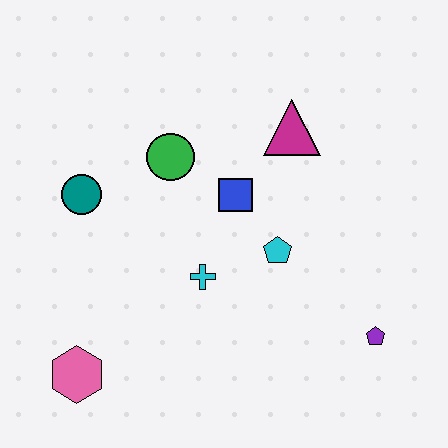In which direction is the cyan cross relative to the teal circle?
The cyan cross is to the right of the teal circle.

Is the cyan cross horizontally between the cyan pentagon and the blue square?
No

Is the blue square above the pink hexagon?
Yes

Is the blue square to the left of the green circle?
No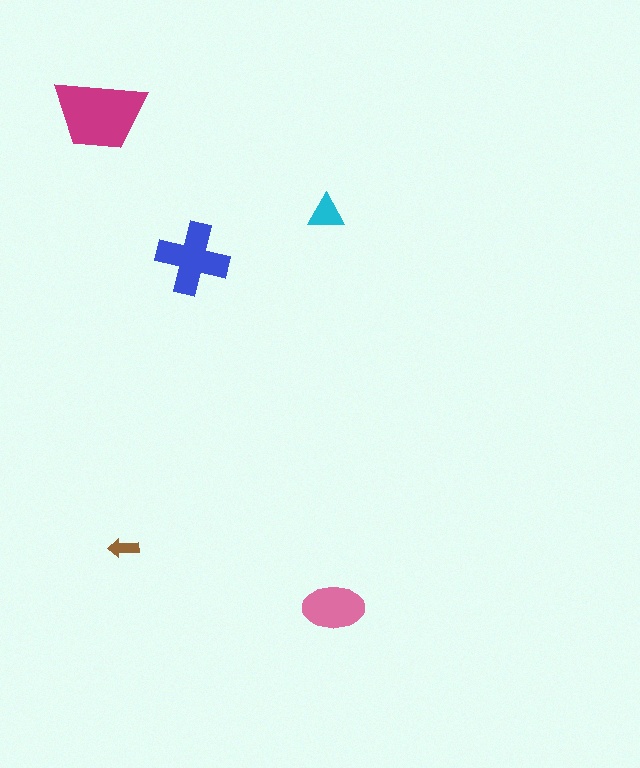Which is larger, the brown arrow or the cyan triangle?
The cyan triangle.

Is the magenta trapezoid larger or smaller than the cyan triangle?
Larger.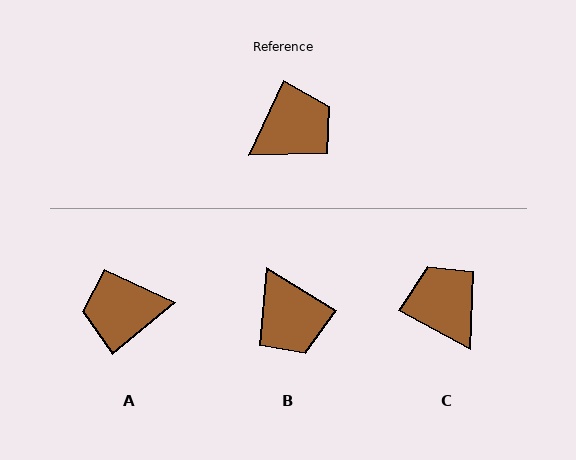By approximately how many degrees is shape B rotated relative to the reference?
Approximately 97 degrees clockwise.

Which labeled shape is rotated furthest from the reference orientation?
A, about 154 degrees away.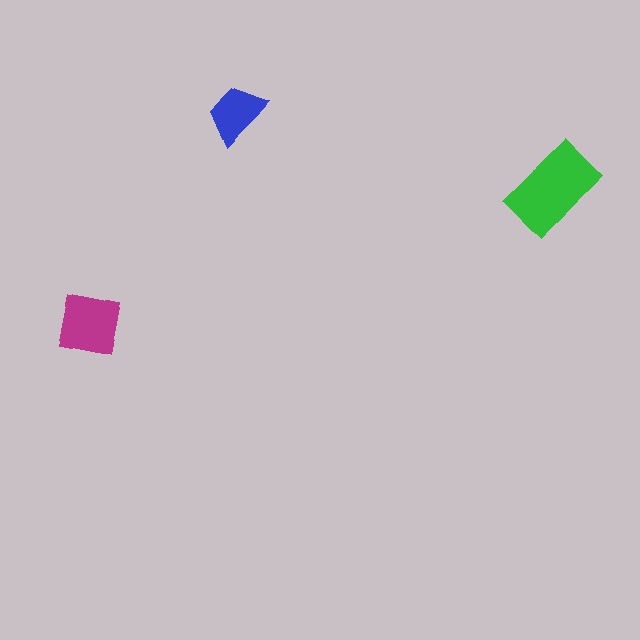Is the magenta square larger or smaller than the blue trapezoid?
Larger.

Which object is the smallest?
The blue trapezoid.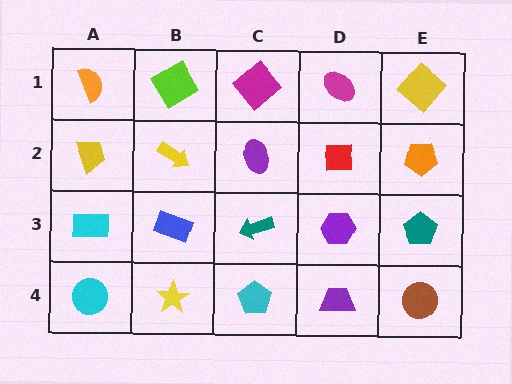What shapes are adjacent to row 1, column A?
A yellow trapezoid (row 2, column A), a lime diamond (row 1, column B).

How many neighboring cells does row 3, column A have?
3.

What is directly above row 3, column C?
A purple ellipse.